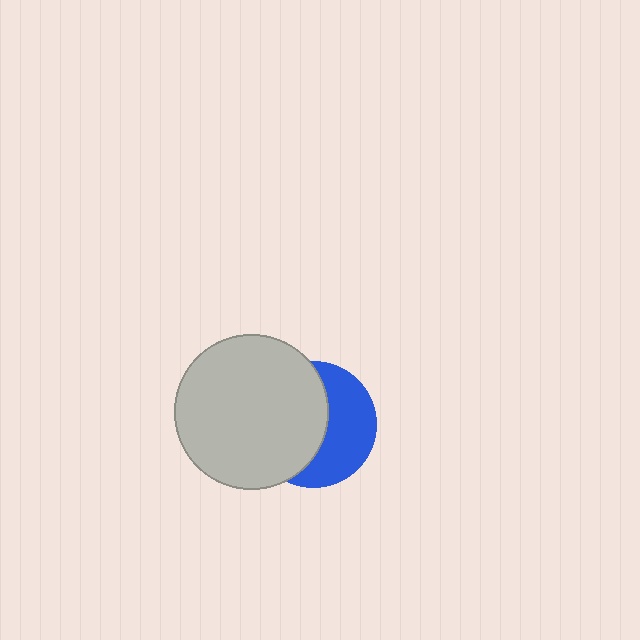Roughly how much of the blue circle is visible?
About half of it is visible (roughly 45%).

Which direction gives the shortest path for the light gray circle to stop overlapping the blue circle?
Moving left gives the shortest separation.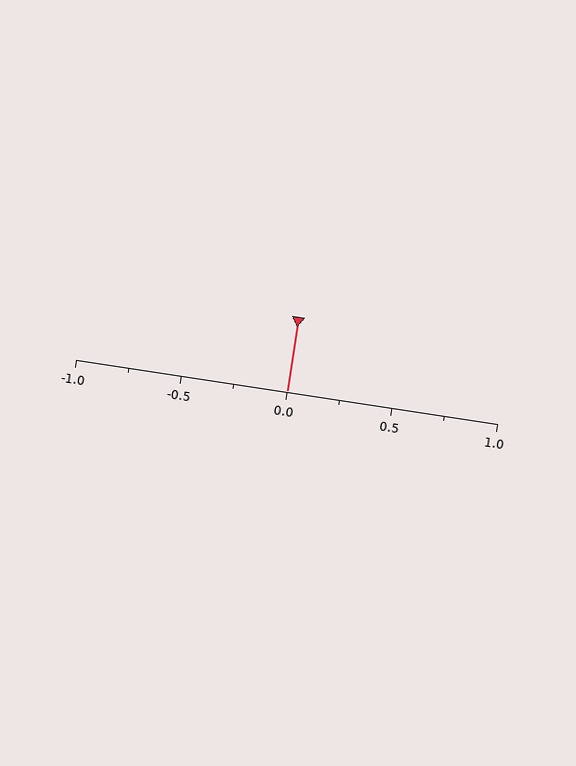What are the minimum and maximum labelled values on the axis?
The axis runs from -1.0 to 1.0.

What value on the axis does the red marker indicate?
The marker indicates approximately 0.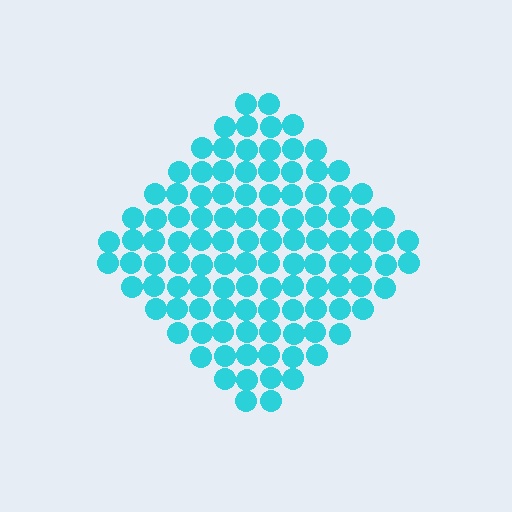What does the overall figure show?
The overall figure shows a diamond.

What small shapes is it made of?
It is made of small circles.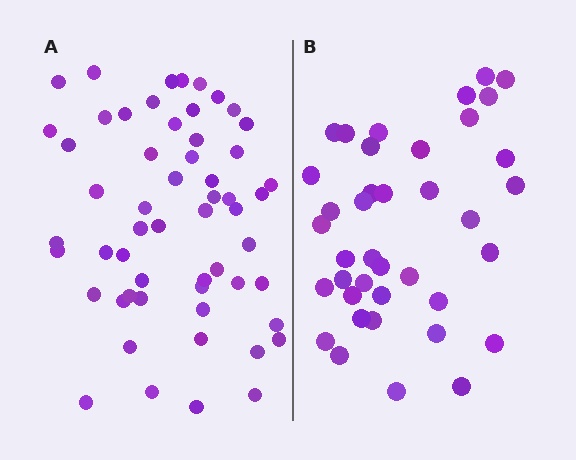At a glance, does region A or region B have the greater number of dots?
Region A (the left region) has more dots.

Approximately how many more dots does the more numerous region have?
Region A has approximately 15 more dots than region B.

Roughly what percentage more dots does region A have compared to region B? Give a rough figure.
About 45% more.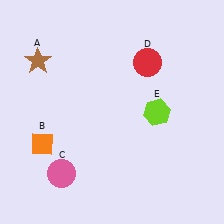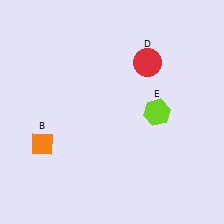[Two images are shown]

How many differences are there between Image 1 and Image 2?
There are 2 differences between the two images.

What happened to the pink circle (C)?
The pink circle (C) was removed in Image 2. It was in the bottom-left area of Image 1.